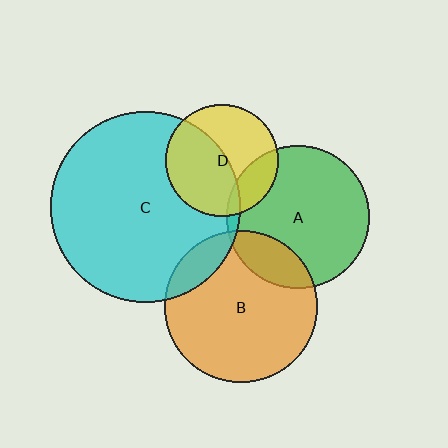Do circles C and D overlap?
Yes.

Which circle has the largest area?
Circle C (cyan).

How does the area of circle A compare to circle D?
Approximately 1.6 times.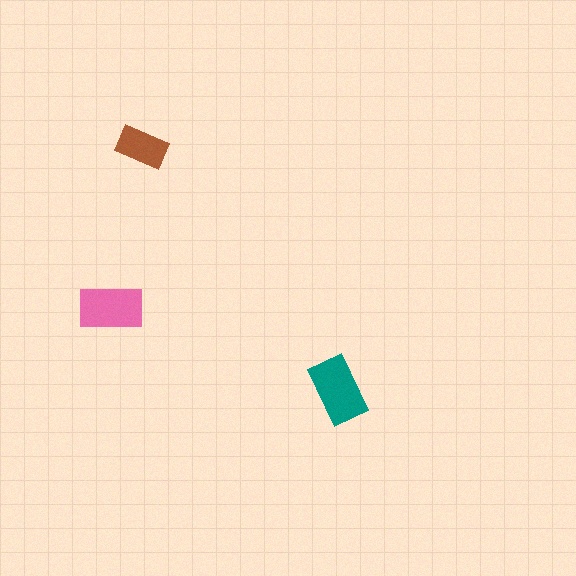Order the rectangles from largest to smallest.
the teal one, the pink one, the brown one.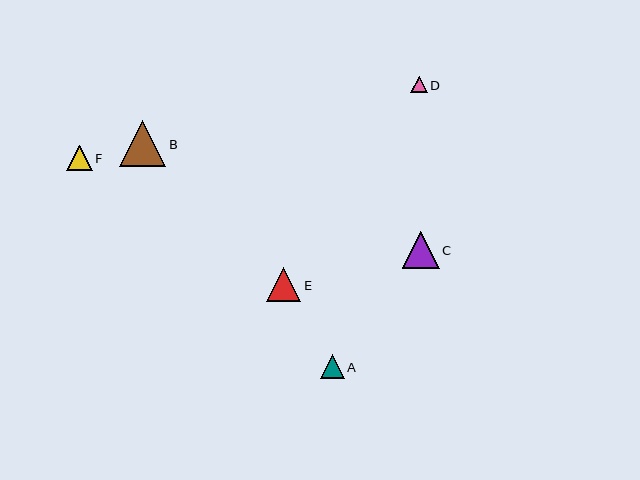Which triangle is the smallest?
Triangle D is the smallest with a size of approximately 17 pixels.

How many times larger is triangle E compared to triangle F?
Triangle E is approximately 1.3 times the size of triangle F.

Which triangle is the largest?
Triangle B is the largest with a size of approximately 46 pixels.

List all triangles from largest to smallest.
From largest to smallest: B, C, E, F, A, D.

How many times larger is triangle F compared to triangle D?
Triangle F is approximately 1.5 times the size of triangle D.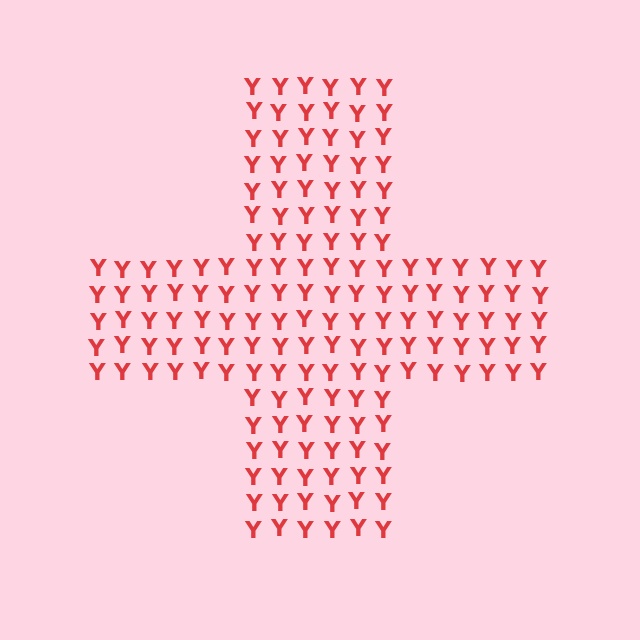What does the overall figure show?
The overall figure shows a cross.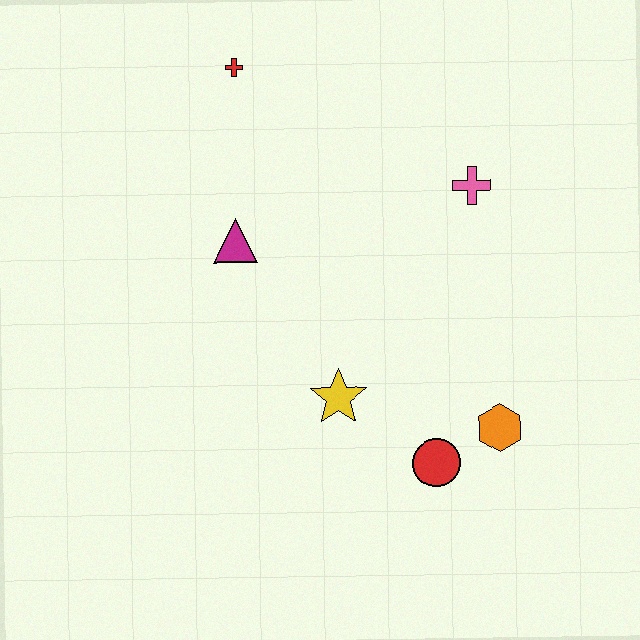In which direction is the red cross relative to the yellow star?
The red cross is above the yellow star.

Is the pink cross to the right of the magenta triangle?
Yes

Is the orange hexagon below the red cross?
Yes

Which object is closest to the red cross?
The magenta triangle is closest to the red cross.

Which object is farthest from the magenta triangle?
The orange hexagon is farthest from the magenta triangle.